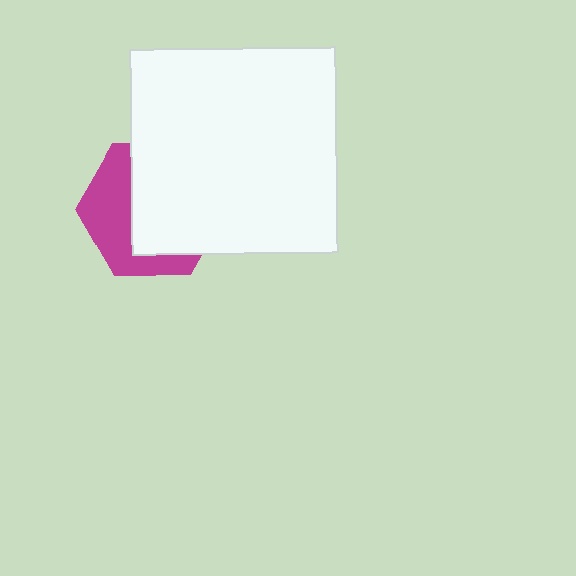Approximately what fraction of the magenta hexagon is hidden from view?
Roughly 60% of the magenta hexagon is hidden behind the white square.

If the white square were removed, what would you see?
You would see the complete magenta hexagon.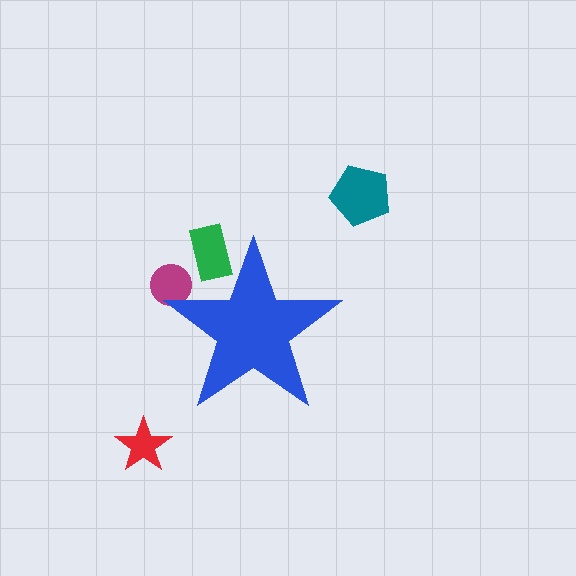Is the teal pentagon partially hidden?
No, the teal pentagon is fully visible.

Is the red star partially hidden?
No, the red star is fully visible.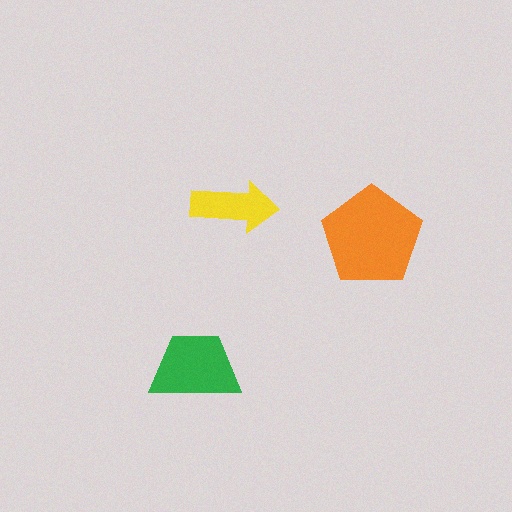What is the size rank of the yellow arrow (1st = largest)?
3rd.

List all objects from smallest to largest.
The yellow arrow, the green trapezoid, the orange pentagon.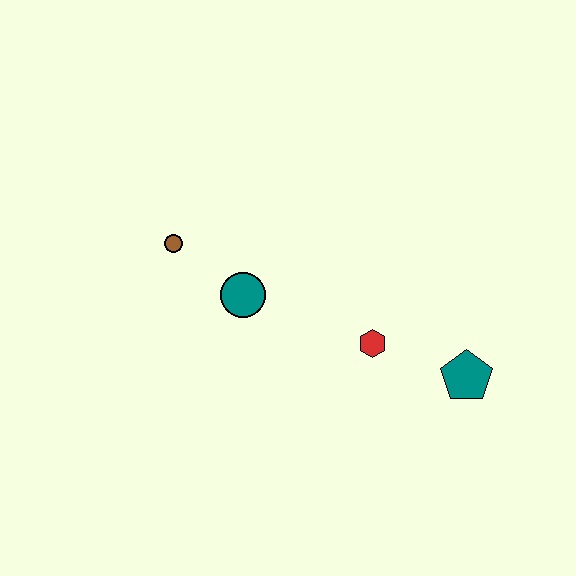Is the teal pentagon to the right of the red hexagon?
Yes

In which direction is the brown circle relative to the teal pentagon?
The brown circle is to the left of the teal pentagon.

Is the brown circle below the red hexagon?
No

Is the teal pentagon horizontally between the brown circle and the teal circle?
No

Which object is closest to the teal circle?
The brown circle is closest to the teal circle.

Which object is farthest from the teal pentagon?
The brown circle is farthest from the teal pentagon.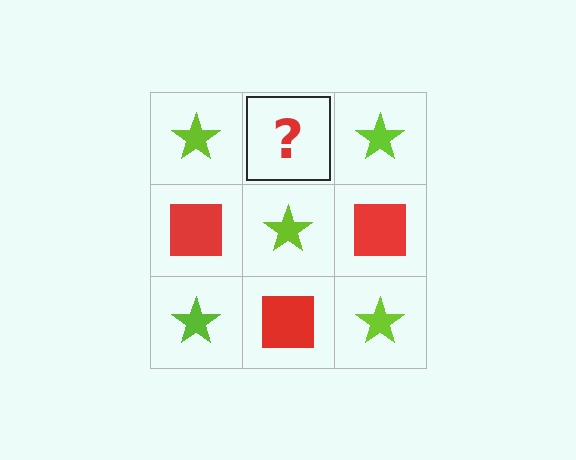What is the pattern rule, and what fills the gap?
The rule is that it alternates lime star and red square in a checkerboard pattern. The gap should be filled with a red square.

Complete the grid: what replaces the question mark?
The question mark should be replaced with a red square.